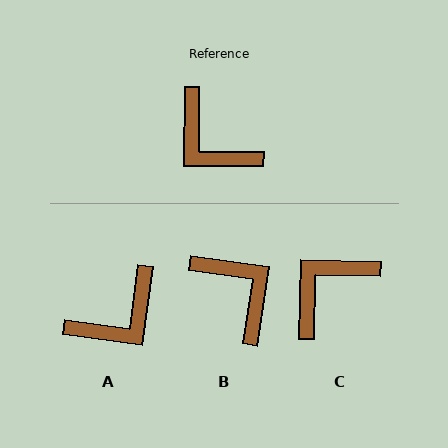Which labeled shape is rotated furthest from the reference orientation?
B, about 172 degrees away.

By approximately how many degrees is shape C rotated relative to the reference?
Approximately 91 degrees clockwise.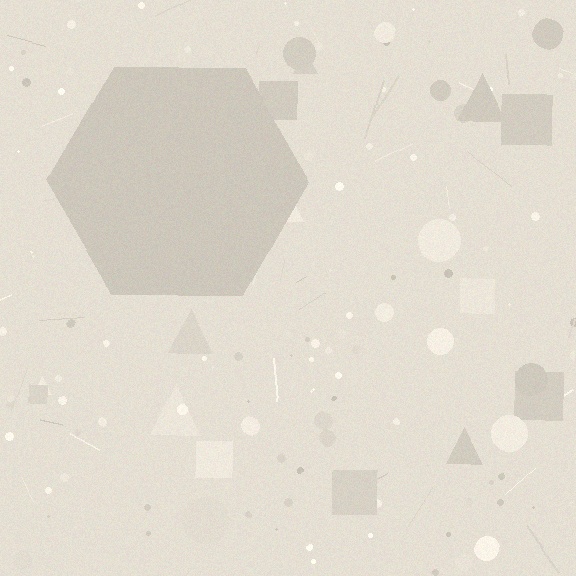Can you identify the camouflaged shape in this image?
The camouflaged shape is a hexagon.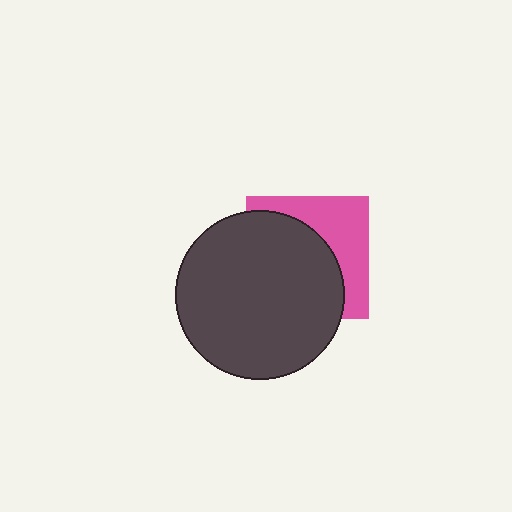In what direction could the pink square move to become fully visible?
The pink square could move toward the upper-right. That would shift it out from behind the dark gray circle entirely.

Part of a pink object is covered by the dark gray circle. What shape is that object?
It is a square.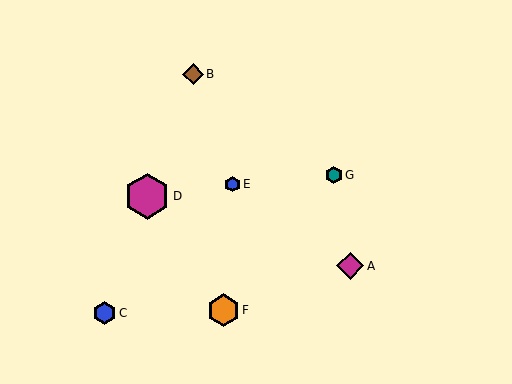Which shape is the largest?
The magenta hexagon (labeled D) is the largest.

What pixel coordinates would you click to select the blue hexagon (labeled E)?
Click at (232, 184) to select the blue hexagon E.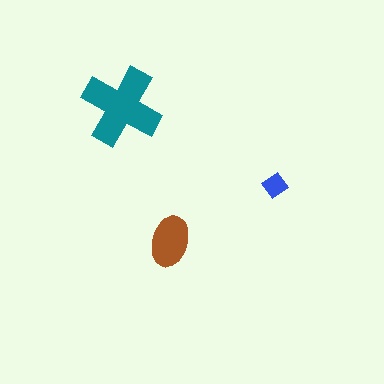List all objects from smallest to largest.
The blue diamond, the brown ellipse, the teal cross.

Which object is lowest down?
The brown ellipse is bottommost.